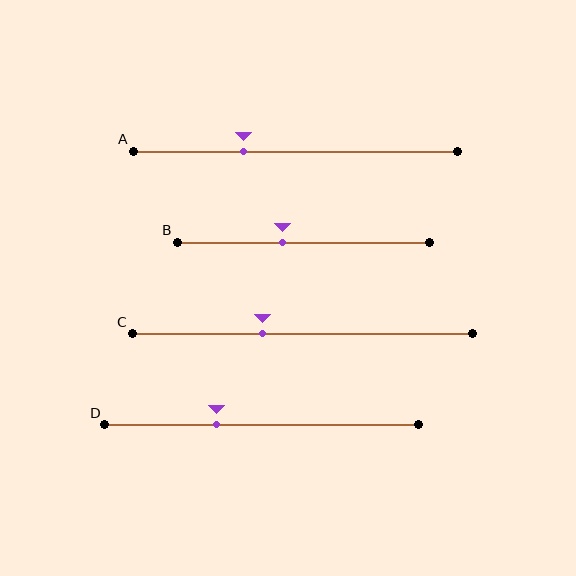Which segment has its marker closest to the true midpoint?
Segment B has its marker closest to the true midpoint.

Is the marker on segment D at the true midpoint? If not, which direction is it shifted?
No, the marker on segment D is shifted to the left by about 14% of the segment length.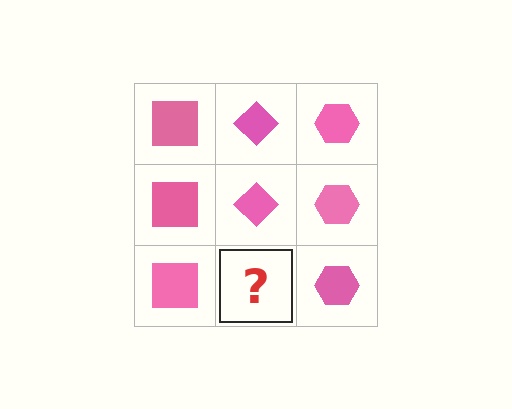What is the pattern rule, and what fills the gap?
The rule is that each column has a consistent shape. The gap should be filled with a pink diamond.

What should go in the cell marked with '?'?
The missing cell should contain a pink diamond.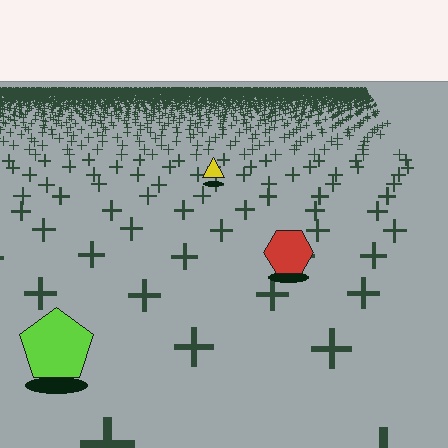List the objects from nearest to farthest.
From nearest to farthest: the lime pentagon, the red hexagon, the yellow triangle.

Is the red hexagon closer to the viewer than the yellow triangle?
Yes. The red hexagon is closer — you can tell from the texture gradient: the ground texture is coarser near it.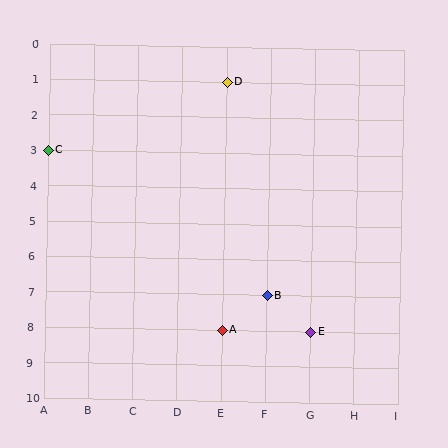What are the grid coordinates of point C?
Point C is at grid coordinates (A, 3).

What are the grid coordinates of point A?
Point A is at grid coordinates (E, 8).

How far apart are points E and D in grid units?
Points E and D are 2 columns and 7 rows apart (about 7.3 grid units diagonally).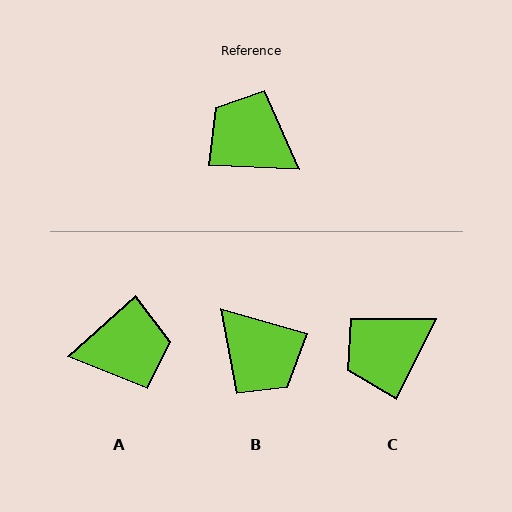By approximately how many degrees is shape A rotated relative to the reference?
Approximately 135 degrees clockwise.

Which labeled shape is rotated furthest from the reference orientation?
B, about 167 degrees away.